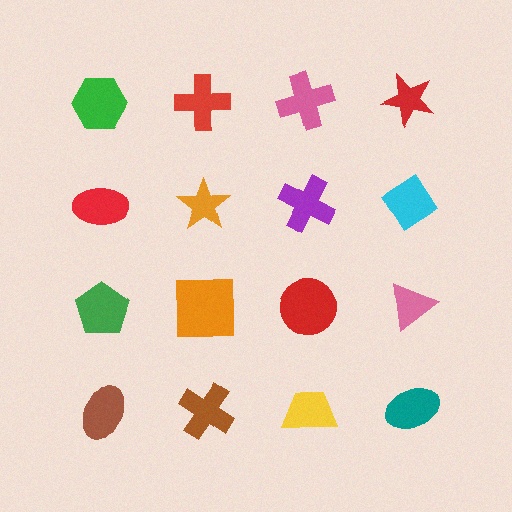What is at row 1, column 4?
A red star.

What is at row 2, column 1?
A red ellipse.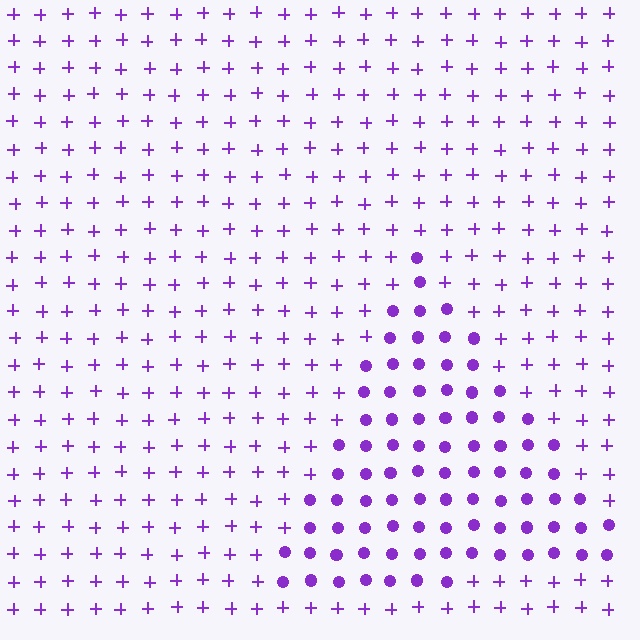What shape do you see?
I see a triangle.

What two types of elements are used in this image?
The image uses circles inside the triangle region and plus signs outside it.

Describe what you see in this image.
The image is filled with small purple elements arranged in a uniform grid. A triangle-shaped region contains circles, while the surrounding area contains plus signs. The boundary is defined purely by the change in element shape.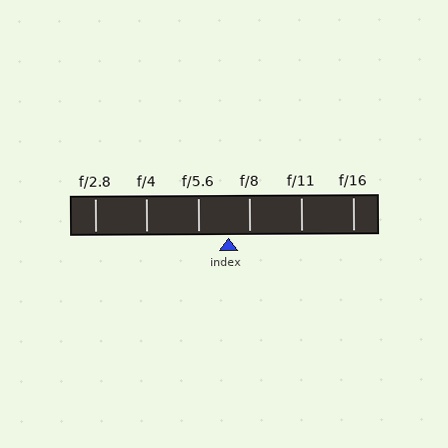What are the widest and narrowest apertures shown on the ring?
The widest aperture shown is f/2.8 and the narrowest is f/16.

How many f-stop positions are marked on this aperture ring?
There are 6 f-stop positions marked.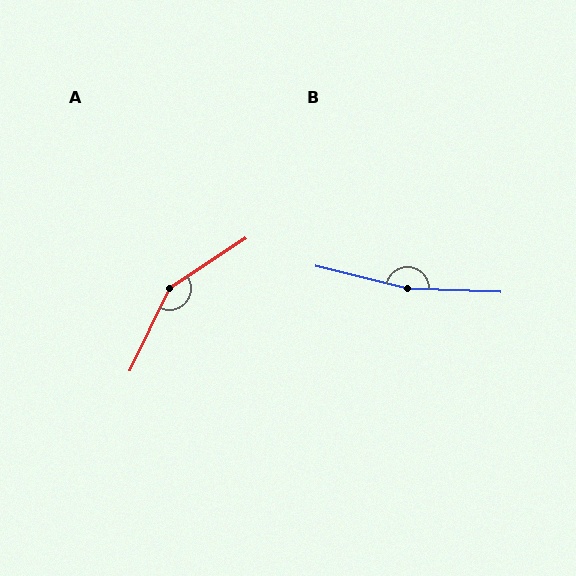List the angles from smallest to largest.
A (149°), B (168°).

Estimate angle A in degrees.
Approximately 149 degrees.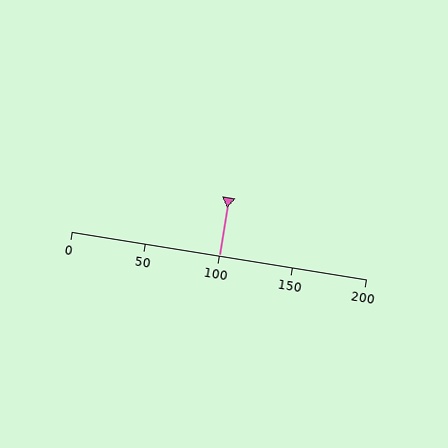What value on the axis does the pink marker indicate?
The marker indicates approximately 100.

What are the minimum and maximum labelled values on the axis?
The axis runs from 0 to 200.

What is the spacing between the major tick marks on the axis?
The major ticks are spaced 50 apart.